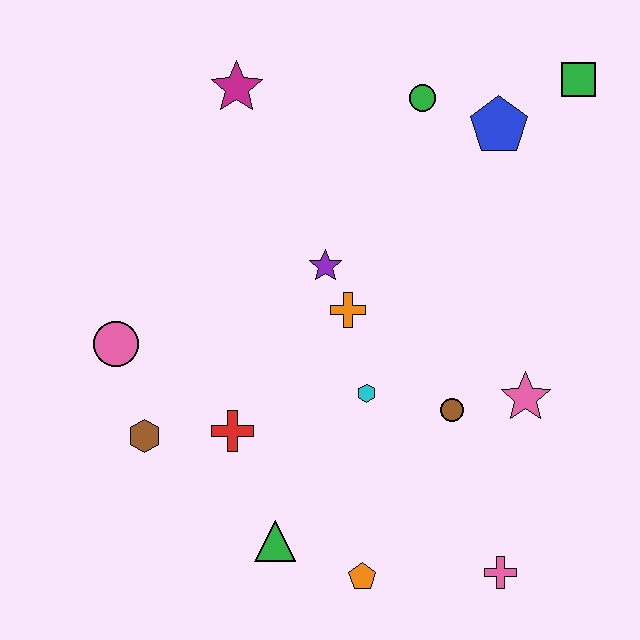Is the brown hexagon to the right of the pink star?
No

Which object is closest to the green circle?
The blue pentagon is closest to the green circle.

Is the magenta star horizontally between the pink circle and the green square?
Yes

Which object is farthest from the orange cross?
The green square is farthest from the orange cross.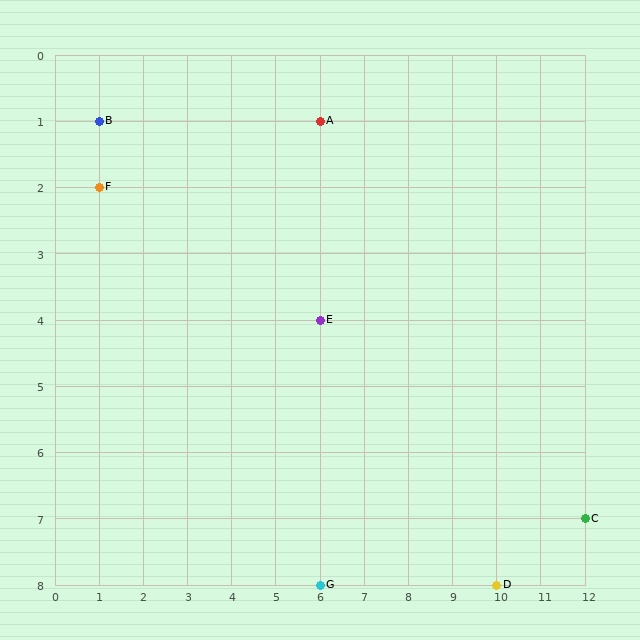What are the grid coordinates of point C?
Point C is at grid coordinates (12, 7).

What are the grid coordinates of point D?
Point D is at grid coordinates (10, 8).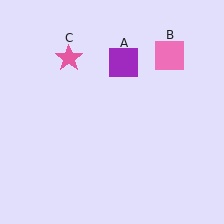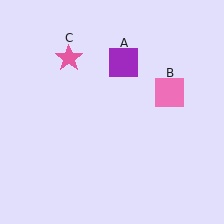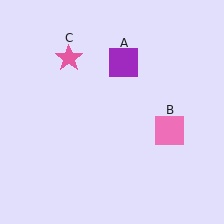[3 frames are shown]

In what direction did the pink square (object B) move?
The pink square (object B) moved down.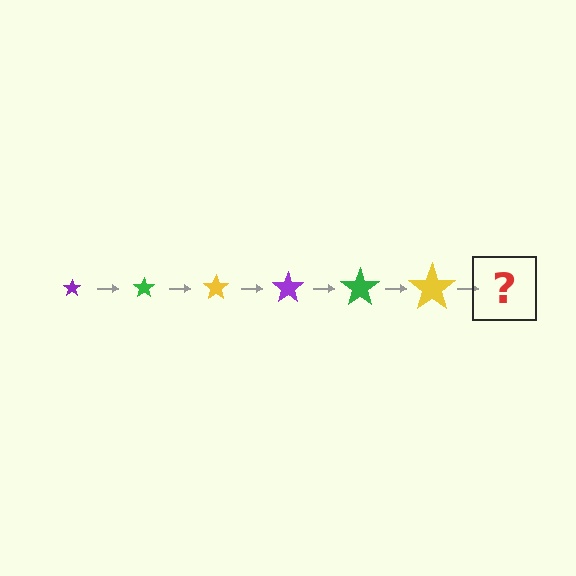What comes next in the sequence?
The next element should be a purple star, larger than the previous one.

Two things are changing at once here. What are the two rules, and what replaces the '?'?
The two rules are that the star grows larger each step and the color cycles through purple, green, and yellow. The '?' should be a purple star, larger than the previous one.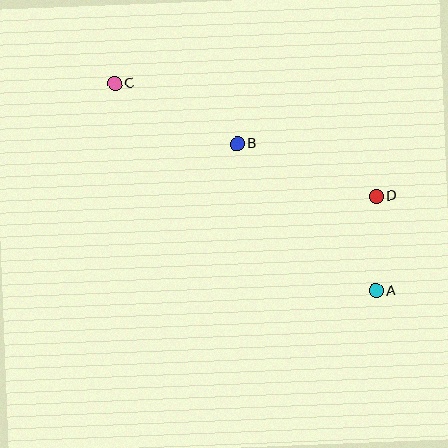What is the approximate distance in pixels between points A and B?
The distance between A and B is approximately 202 pixels.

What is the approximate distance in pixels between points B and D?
The distance between B and D is approximately 149 pixels.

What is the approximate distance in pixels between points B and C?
The distance between B and C is approximately 136 pixels.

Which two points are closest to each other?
Points A and D are closest to each other.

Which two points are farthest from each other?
Points A and C are farthest from each other.